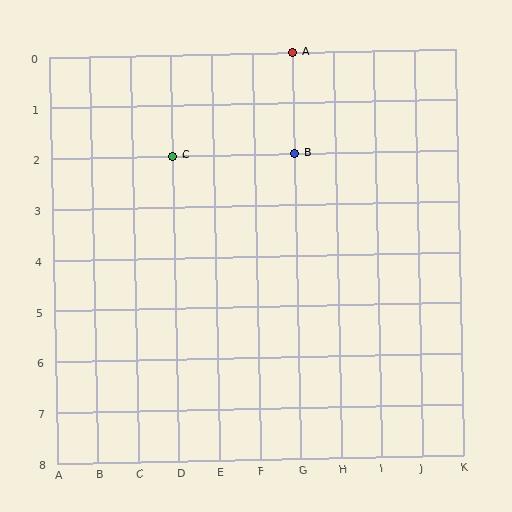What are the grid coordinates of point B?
Point B is at grid coordinates (G, 2).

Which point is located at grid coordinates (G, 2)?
Point B is at (G, 2).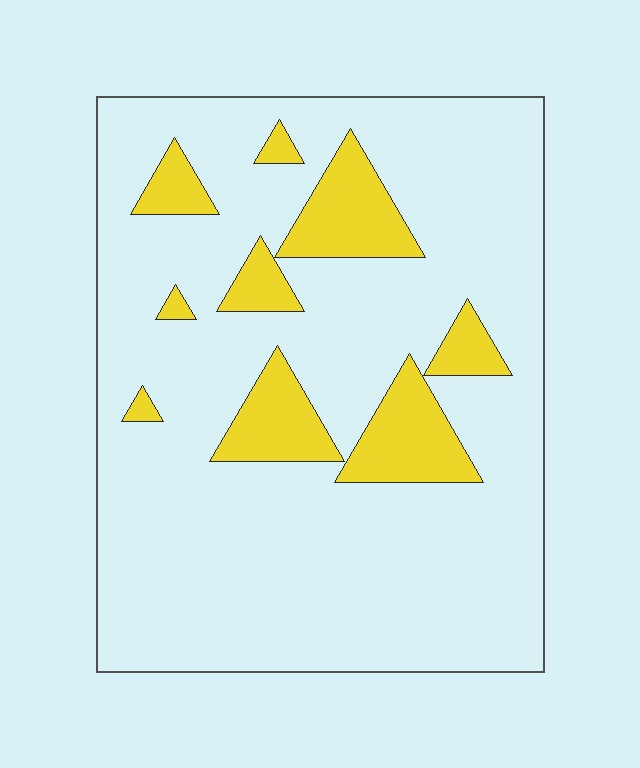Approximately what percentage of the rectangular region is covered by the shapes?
Approximately 15%.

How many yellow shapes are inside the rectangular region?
9.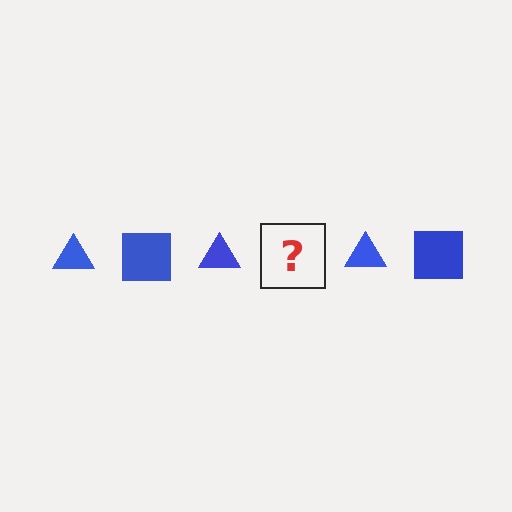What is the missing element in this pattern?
The missing element is a blue square.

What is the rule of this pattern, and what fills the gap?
The rule is that the pattern cycles through triangle, square shapes in blue. The gap should be filled with a blue square.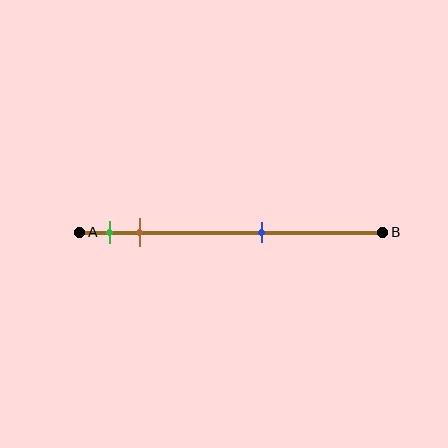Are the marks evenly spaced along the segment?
No, the marks are not evenly spaced.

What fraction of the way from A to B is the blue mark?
The blue mark is approximately 60% (0.6) of the way from A to B.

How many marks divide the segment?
There are 3 marks dividing the segment.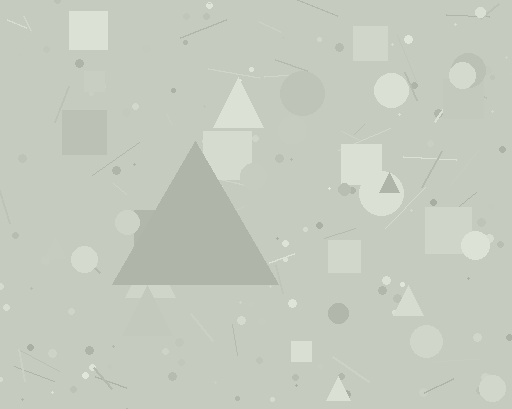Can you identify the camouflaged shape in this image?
The camouflaged shape is a triangle.